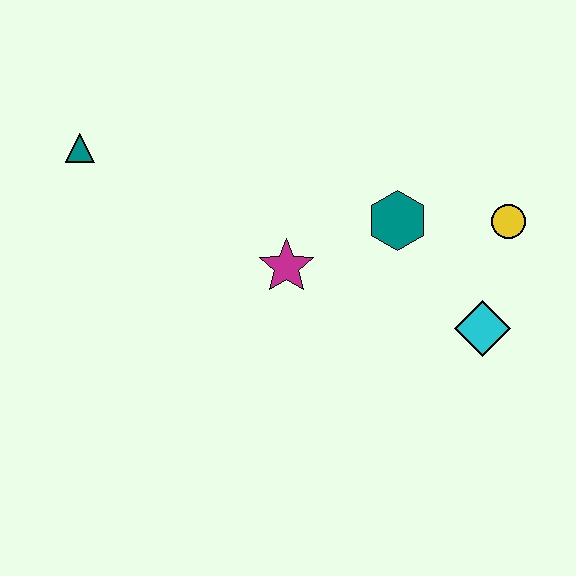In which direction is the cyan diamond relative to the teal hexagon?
The cyan diamond is below the teal hexagon.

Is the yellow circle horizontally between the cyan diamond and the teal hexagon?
No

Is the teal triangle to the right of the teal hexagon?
No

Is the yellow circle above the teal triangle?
No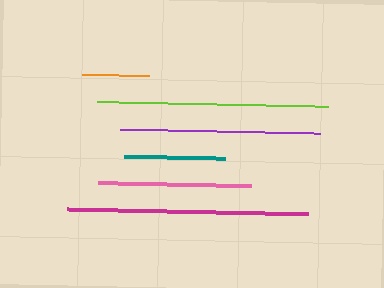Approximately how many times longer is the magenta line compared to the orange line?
The magenta line is approximately 3.6 times the length of the orange line.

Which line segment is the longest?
The magenta line is the longest at approximately 241 pixels.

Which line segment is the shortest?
The orange line is the shortest at approximately 67 pixels.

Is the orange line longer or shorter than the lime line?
The lime line is longer than the orange line.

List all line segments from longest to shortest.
From longest to shortest: magenta, lime, purple, pink, teal, orange.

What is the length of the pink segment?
The pink segment is approximately 153 pixels long.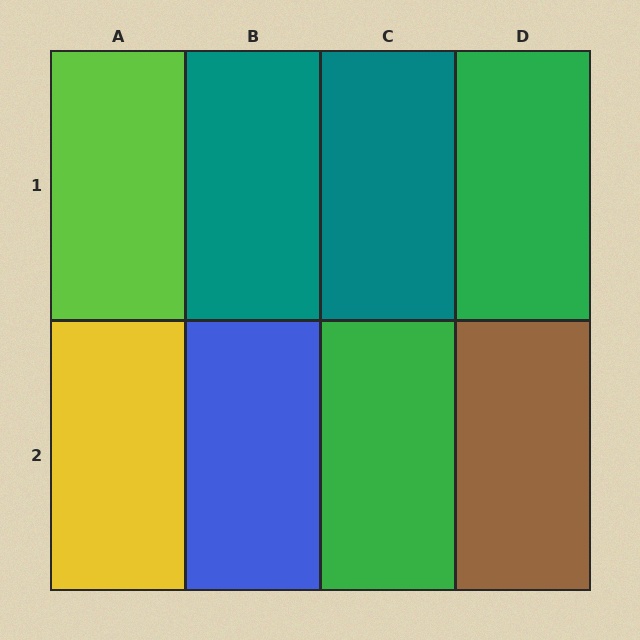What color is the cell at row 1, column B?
Teal.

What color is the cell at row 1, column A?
Lime.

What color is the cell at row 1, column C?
Teal.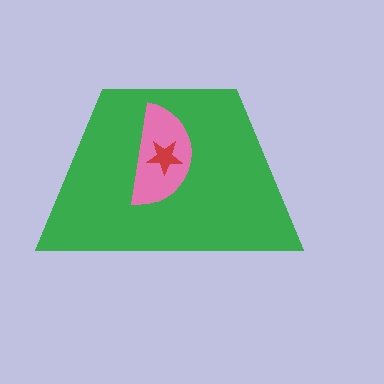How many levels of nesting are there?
3.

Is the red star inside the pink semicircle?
Yes.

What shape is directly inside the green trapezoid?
The pink semicircle.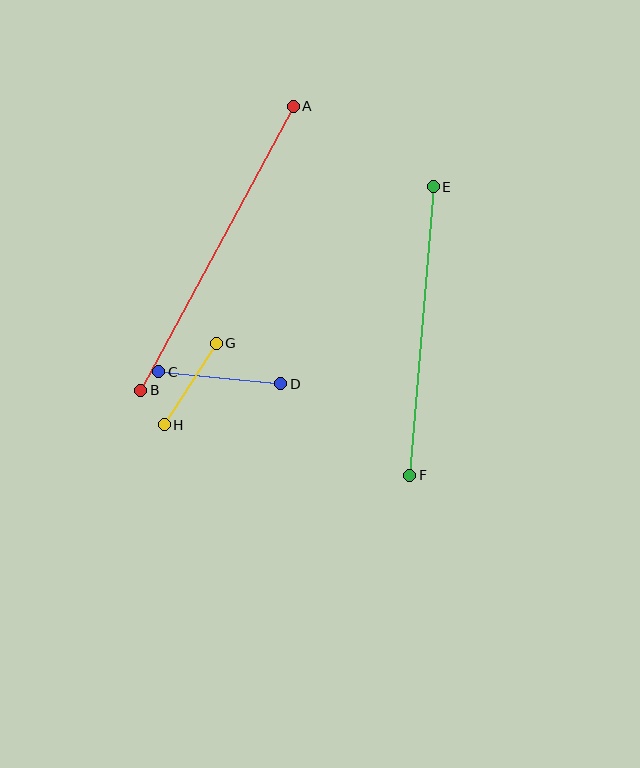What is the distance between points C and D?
The distance is approximately 123 pixels.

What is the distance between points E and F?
The distance is approximately 290 pixels.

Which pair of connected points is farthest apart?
Points A and B are farthest apart.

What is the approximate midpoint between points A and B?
The midpoint is at approximately (217, 248) pixels.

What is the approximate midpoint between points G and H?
The midpoint is at approximately (190, 384) pixels.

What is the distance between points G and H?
The distance is approximately 97 pixels.